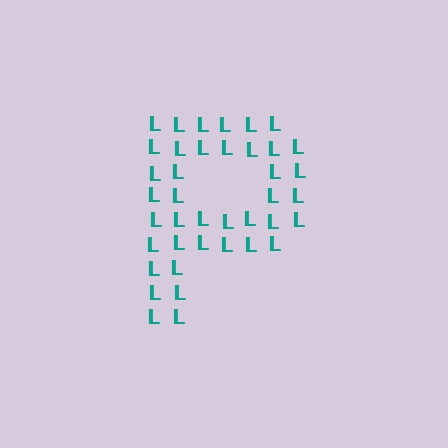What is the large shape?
The large shape is the letter P.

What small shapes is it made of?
It is made of small letter L's.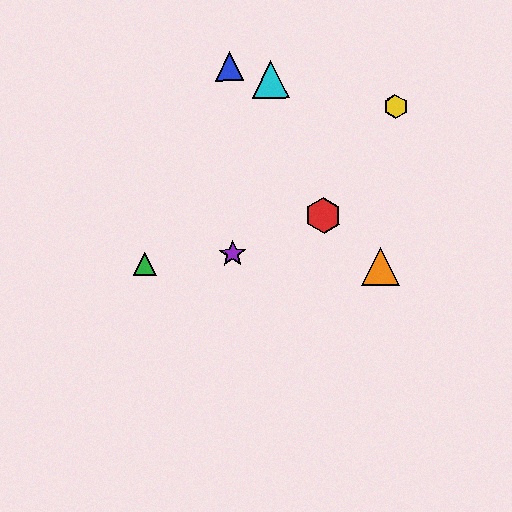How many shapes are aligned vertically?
2 shapes (the blue triangle, the purple star) are aligned vertically.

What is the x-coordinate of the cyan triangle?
The cyan triangle is at x≈271.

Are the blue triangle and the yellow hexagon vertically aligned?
No, the blue triangle is at x≈230 and the yellow hexagon is at x≈395.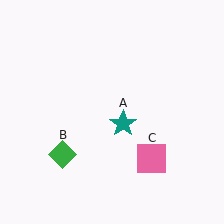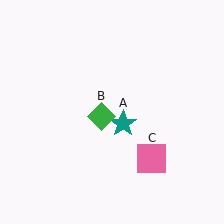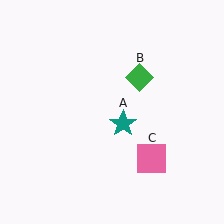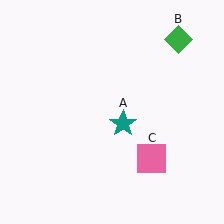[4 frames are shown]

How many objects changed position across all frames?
1 object changed position: green diamond (object B).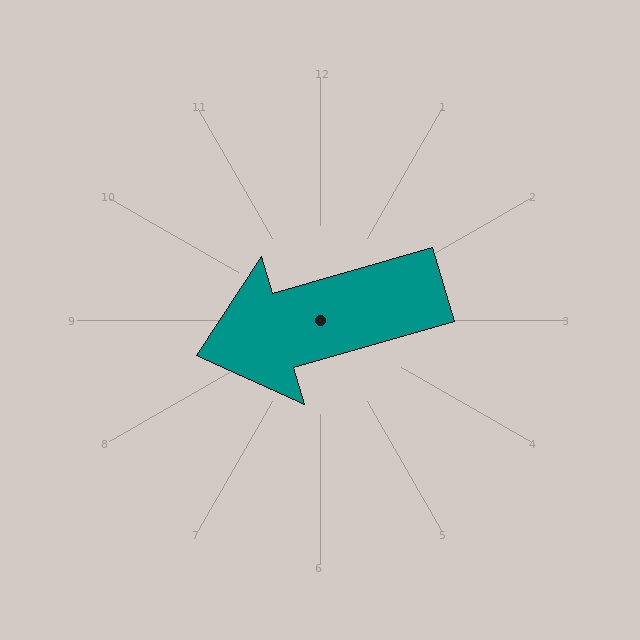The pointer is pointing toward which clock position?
Roughly 8 o'clock.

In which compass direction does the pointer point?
West.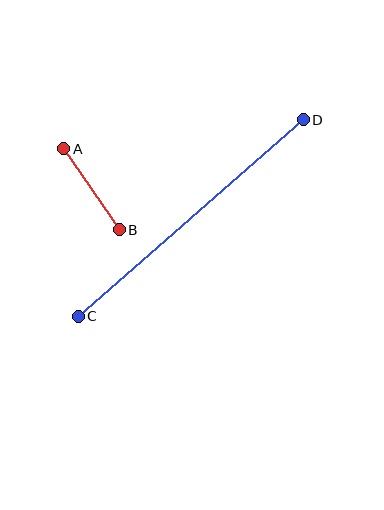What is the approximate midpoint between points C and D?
The midpoint is at approximately (191, 218) pixels.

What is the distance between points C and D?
The distance is approximately 298 pixels.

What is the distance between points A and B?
The distance is approximately 98 pixels.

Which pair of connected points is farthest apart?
Points C and D are farthest apart.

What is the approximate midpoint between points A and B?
The midpoint is at approximately (91, 189) pixels.